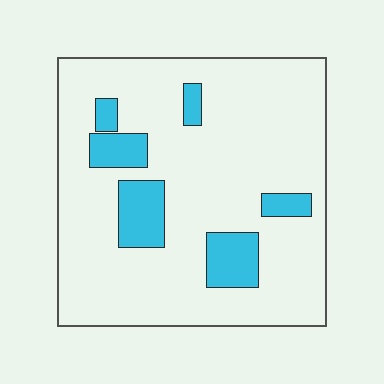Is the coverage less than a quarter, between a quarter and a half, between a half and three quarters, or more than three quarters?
Less than a quarter.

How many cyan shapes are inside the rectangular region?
6.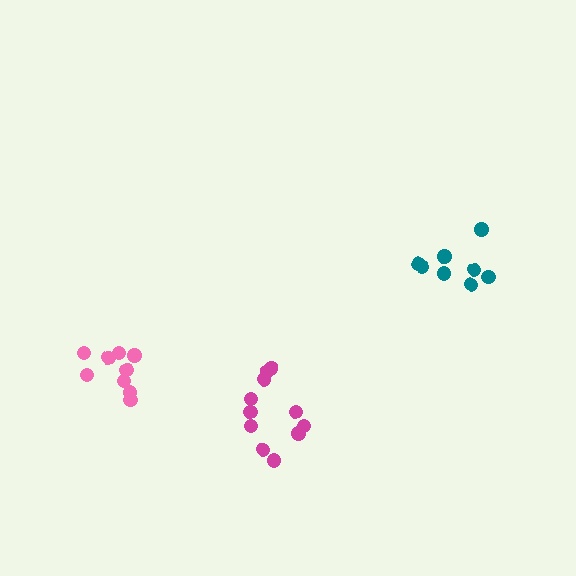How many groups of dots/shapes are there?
There are 3 groups.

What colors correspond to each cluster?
The clusters are colored: pink, magenta, teal.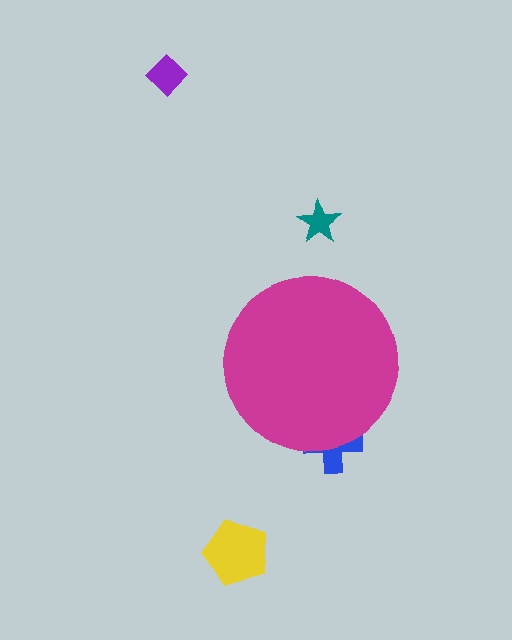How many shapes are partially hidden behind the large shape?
1 shape is partially hidden.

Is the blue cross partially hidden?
Yes, the blue cross is partially hidden behind the magenta circle.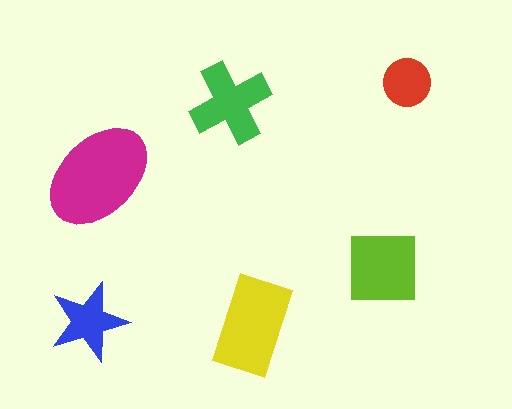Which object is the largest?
The magenta ellipse.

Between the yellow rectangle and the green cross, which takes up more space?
The yellow rectangle.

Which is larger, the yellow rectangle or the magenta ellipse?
The magenta ellipse.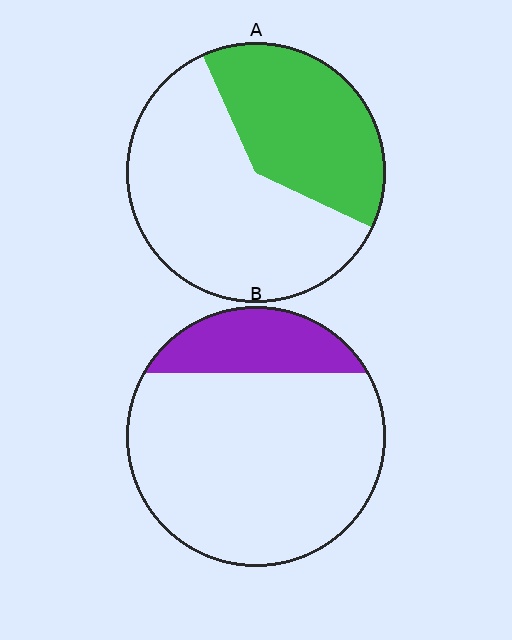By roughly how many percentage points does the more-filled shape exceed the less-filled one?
By roughly 20 percentage points (A over B).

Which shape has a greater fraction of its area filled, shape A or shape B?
Shape A.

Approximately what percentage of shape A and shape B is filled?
A is approximately 40% and B is approximately 20%.